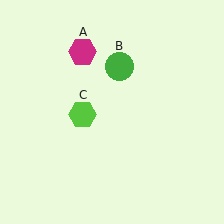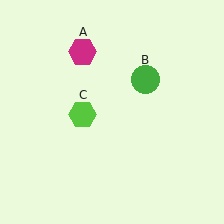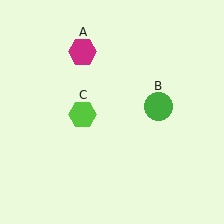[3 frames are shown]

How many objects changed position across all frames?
1 object changed position: green circle (object B).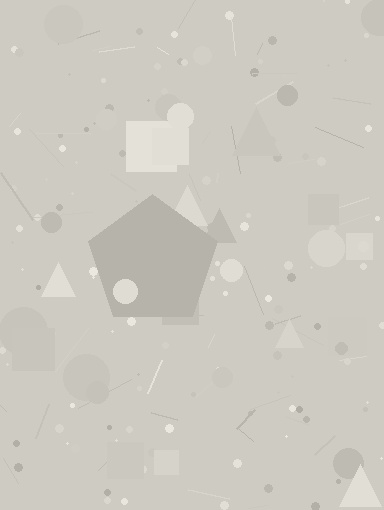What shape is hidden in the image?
A pentagon is hidden in the image.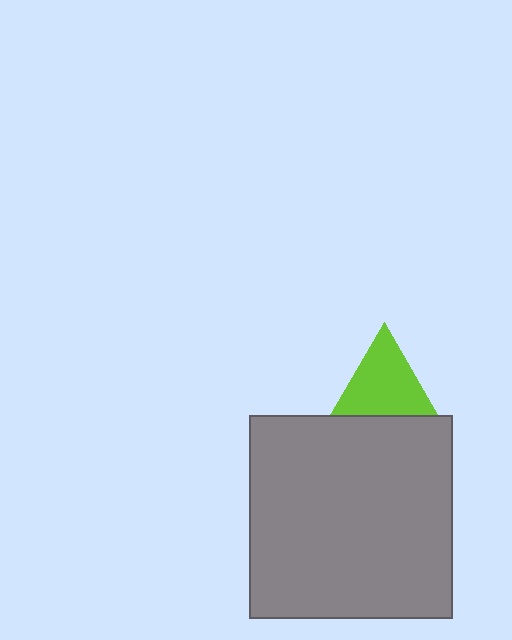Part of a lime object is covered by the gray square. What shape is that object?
It is a triangle.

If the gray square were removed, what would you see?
You would see the complete lime triangle.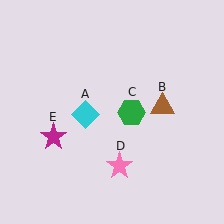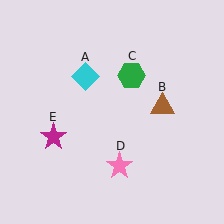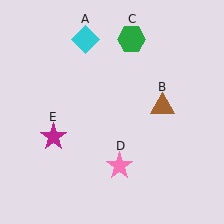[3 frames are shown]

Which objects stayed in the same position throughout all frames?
Brown triangle (object B) and pink star (object D) and magenta star (object E) remained stationary.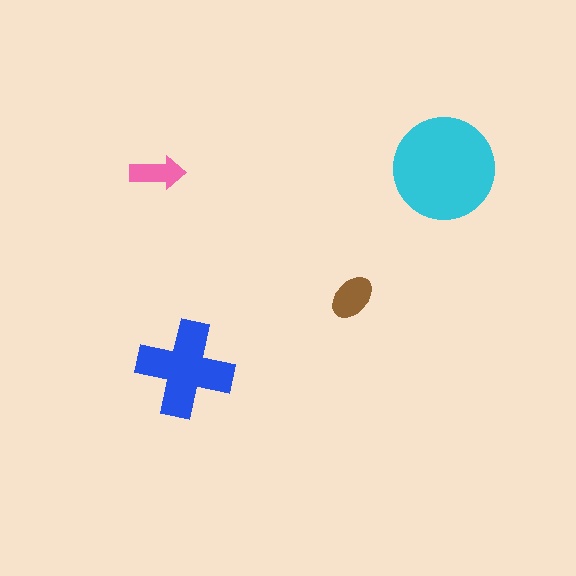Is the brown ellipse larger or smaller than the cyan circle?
Smaller.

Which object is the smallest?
The pink arrow.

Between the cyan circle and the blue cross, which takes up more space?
The cyan circle.